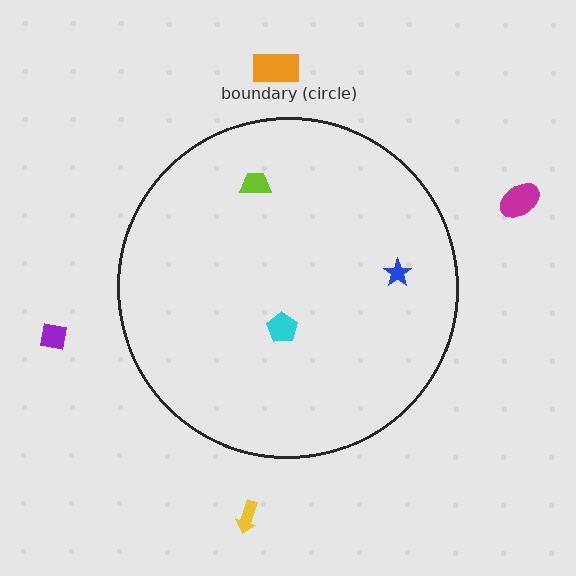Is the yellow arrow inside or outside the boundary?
Outside.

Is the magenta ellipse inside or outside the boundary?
Outside.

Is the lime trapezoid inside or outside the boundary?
Inside.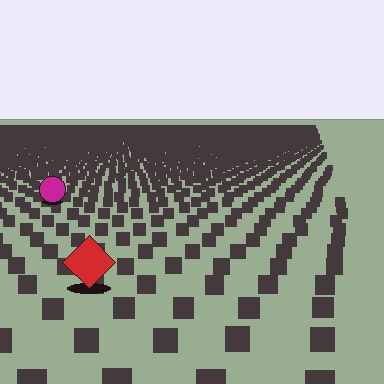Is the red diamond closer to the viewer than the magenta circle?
Yes. The red diamond is closer — you can tell from the texture gradient: the ground texture is coarser near it.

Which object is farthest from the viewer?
The magenta circle is farthest from the viewer. It appears smaller and the ground texture around it is denser.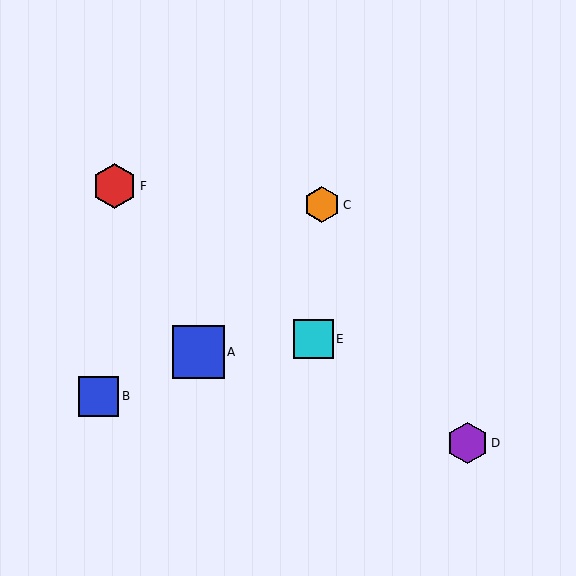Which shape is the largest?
The blue square (labeled A) is the largest.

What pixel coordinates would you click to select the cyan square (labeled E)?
Click at (314, 339) to select the cyan square E.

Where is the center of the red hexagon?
The center of the red hexagon is at (115, 186).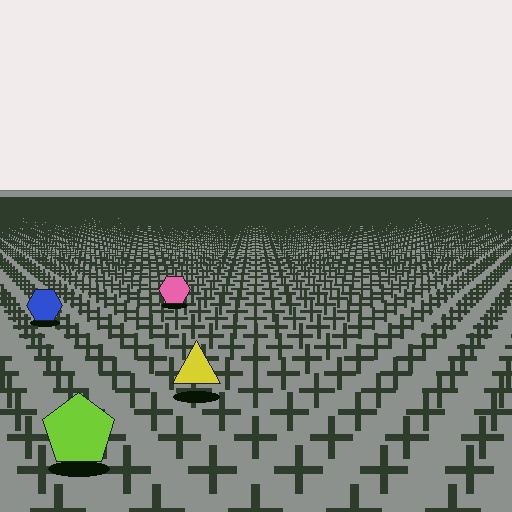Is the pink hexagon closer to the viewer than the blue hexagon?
No. The blue hexagon is closer — you can tell from the texture gradient: the ground texture is coarser near it.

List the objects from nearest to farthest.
From nearest to farthest: the lime pentagon, the yellow triangle, the blue hexagon, the pink hexagon.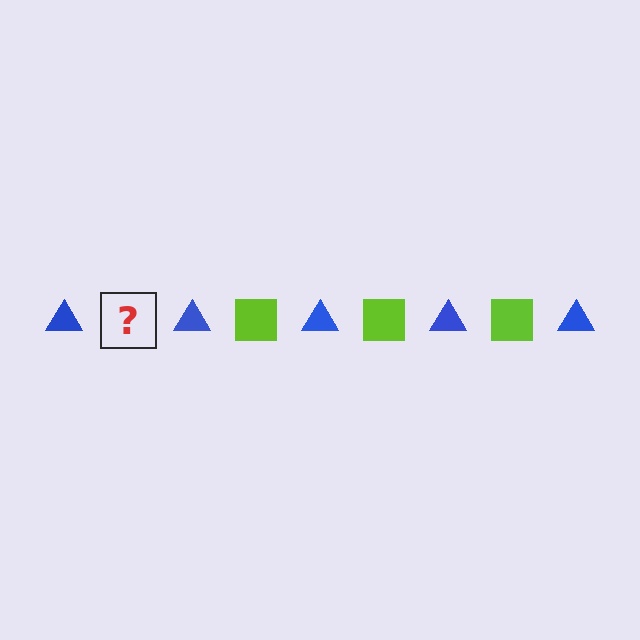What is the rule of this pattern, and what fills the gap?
The rule is that the pattern alternates between blue triangle and lime square. The gap should be filled with a lime square.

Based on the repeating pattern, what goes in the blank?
The blank should be a lime square.